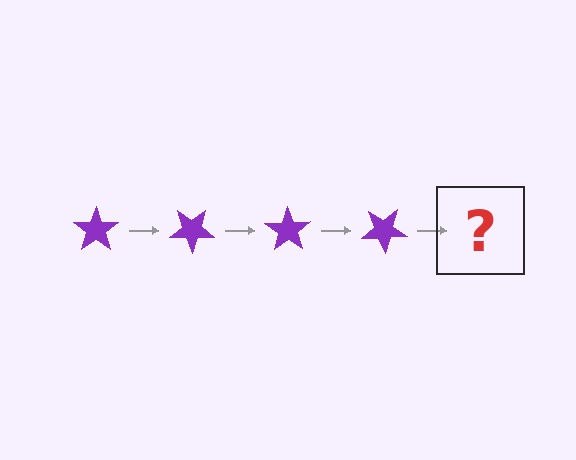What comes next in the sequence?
The next element should be a purple star rotated 140 degrees.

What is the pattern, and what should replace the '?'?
The pattern is that the star rotates 35 degrees each step. The '?' should be a purple star rotated 140 degrees.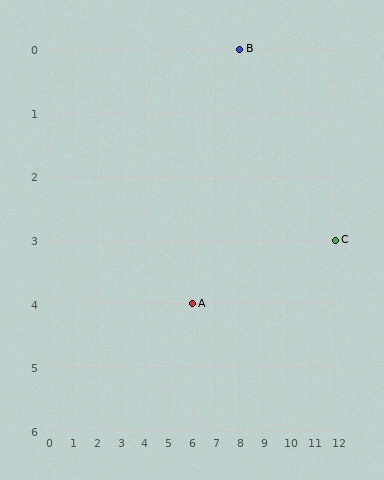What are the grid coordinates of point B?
Point B is at grid coordinates (8, 0).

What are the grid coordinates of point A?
Point A is at grid coordinates (6, 4).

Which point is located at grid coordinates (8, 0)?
Point B is at (8, 0).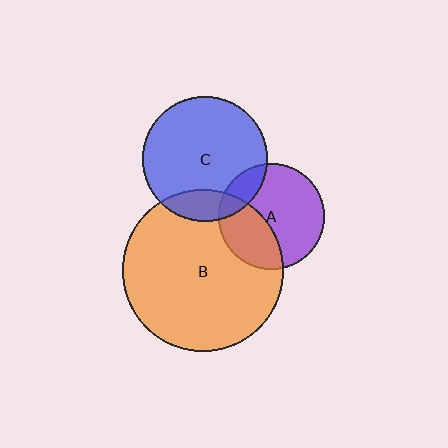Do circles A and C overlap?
Yes.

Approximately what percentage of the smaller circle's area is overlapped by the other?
Approximately 15%.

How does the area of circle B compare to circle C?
Approximately 1.7 times.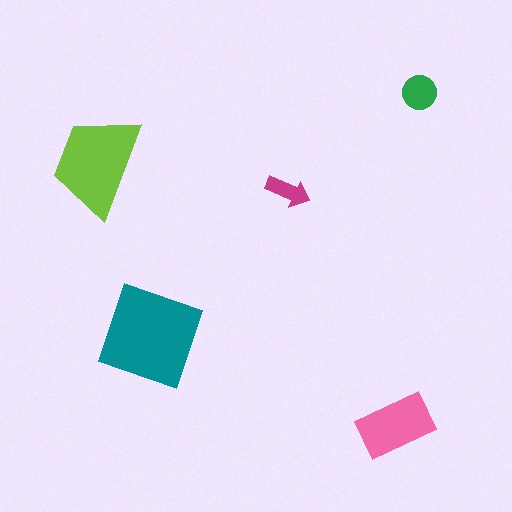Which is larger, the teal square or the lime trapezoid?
The teal square.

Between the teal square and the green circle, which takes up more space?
The teal square.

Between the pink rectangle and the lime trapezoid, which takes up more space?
The lime trapezoid.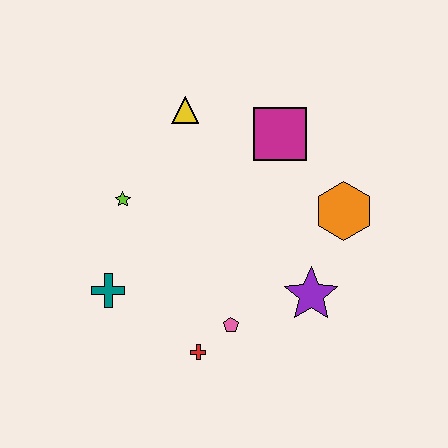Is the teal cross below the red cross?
No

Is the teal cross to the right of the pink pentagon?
No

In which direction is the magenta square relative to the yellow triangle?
The magenta square is to the right of the yellow triangle.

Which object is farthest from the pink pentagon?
The yellow triangle is farthest from the pink pentagon.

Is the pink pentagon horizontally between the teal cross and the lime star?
No